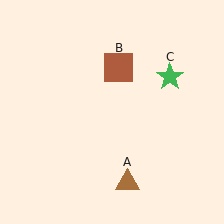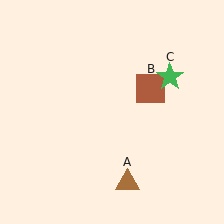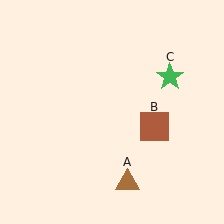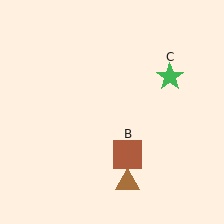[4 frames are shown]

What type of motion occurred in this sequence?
The brown square (object B) rotated clockwise around the center of the scene.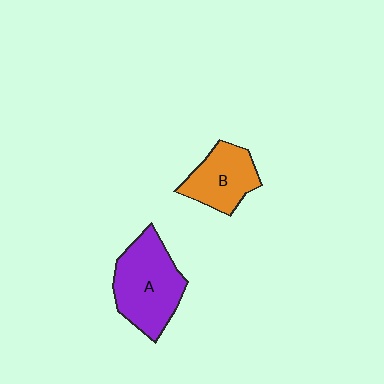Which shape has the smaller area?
Shape B (orange).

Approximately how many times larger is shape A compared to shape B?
Approximately 1.5 times.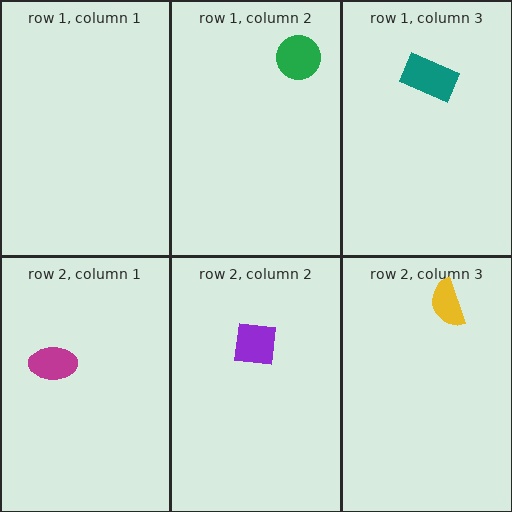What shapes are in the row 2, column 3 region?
The yellow semicircle.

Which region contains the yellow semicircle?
The row 2, column 3 region.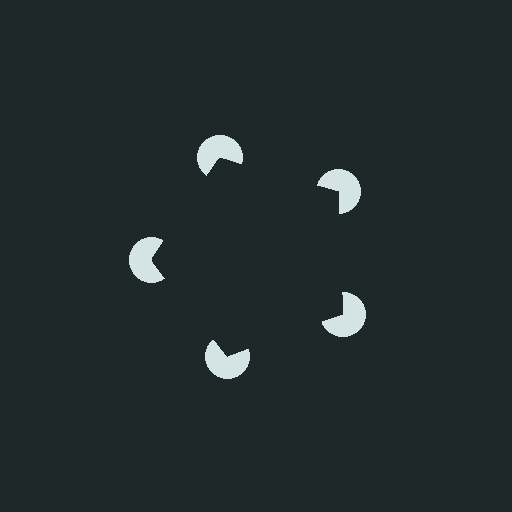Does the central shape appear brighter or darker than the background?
It typically appears slightly darker than the background, even though no actual brightness change is drawn.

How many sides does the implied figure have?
5 sides.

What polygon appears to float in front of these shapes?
An illusory pentagon — its edges are inferred from the aligned wedge cuts in the pac-man discs, not physically drawn.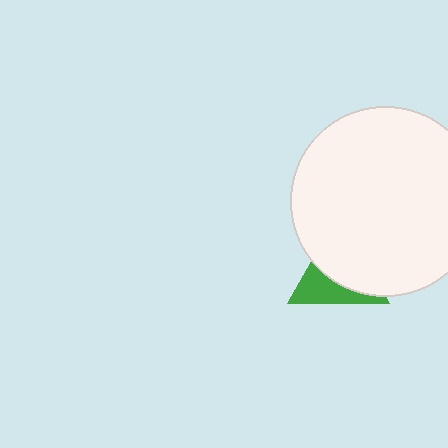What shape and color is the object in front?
The object in front is a white circle.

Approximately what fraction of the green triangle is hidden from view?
Roughly 61% of the green triangle is hidden behind the white circle.